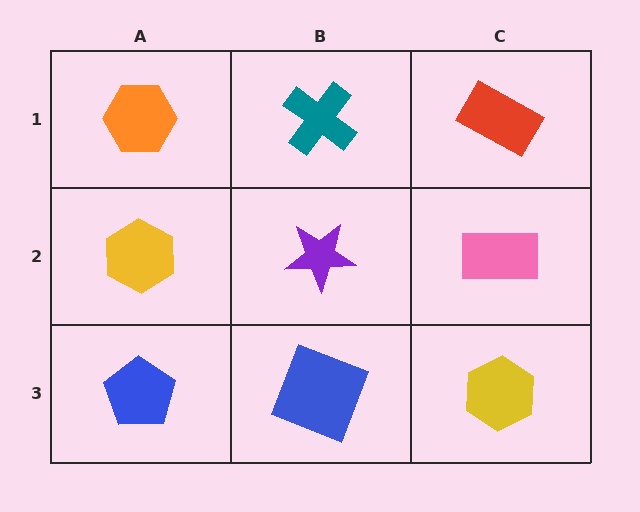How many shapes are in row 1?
3 shapes.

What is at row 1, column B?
A teal cross.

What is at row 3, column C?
A yellow hexagon.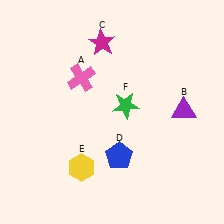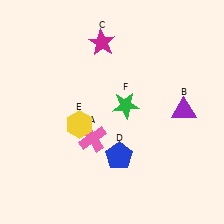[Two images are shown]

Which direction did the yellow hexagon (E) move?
The yellow hexagon (E) moved up.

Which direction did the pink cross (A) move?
The pink cross (A) moved down.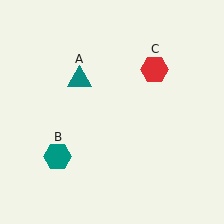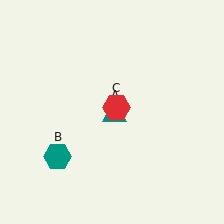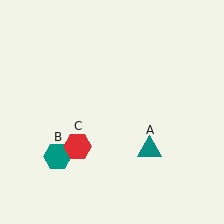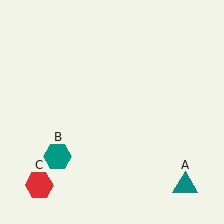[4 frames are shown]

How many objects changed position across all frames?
2 objects changed position: teal triangle (object A), red hexagon (object C).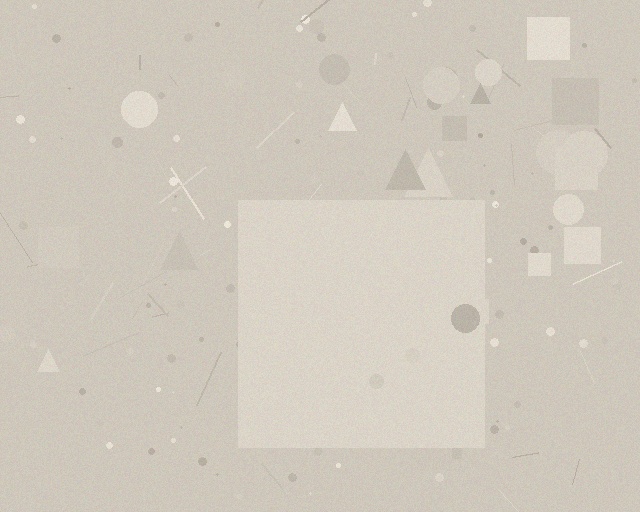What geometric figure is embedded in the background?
A square is embedded in the background.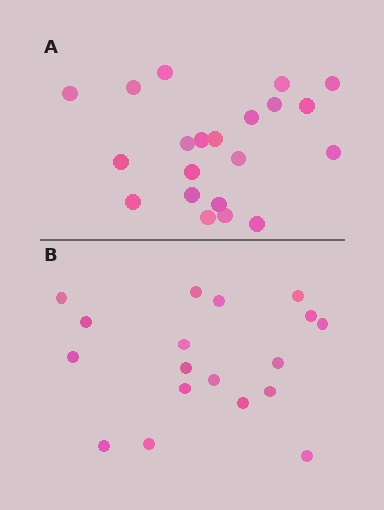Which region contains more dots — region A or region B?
Region A (the top region) has more dots.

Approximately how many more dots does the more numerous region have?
Region A has just a few more — roughly 2 or 3 more dots than region B.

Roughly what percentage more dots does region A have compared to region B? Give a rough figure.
About 15% more.